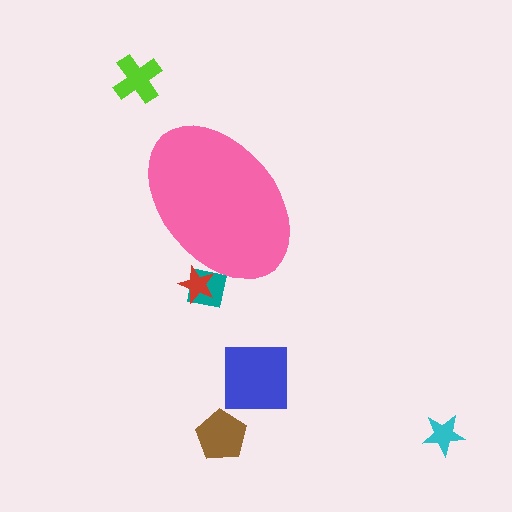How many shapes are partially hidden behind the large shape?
2 shapes are partially hidden.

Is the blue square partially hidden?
No, the blue square is fully visible.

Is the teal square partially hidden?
Yes, the teal square is partially hidden behind the pink ellipse.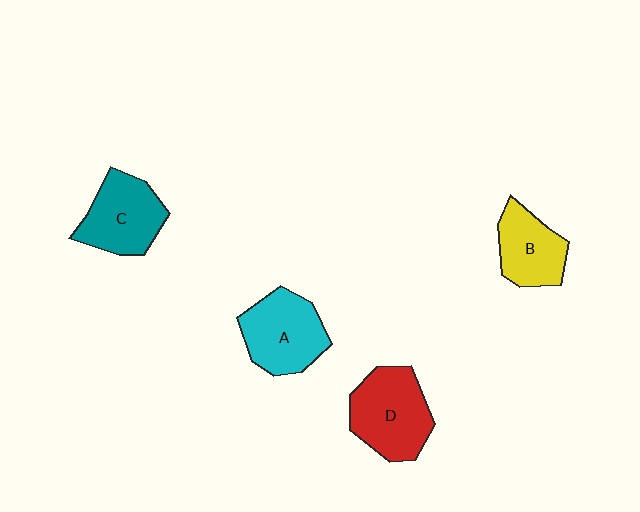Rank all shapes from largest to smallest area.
From largest to smallest: D (red), A (cyan), C (teal), B (yellow).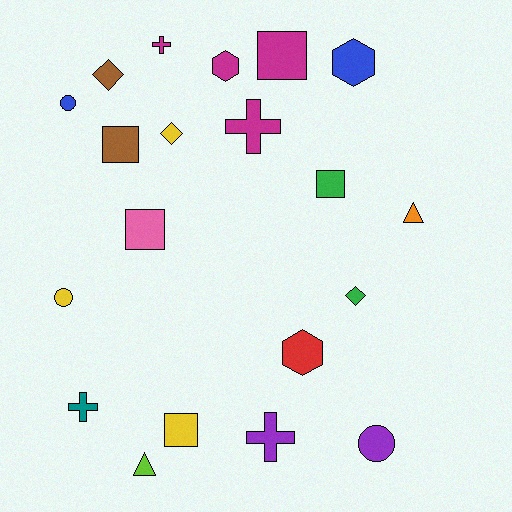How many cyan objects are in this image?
There are no cyan objects.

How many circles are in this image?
There are 3 circles.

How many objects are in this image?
There are 20 objects.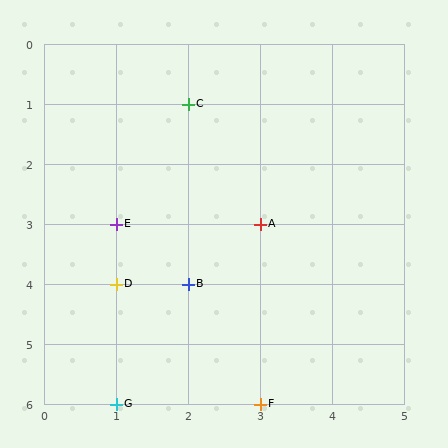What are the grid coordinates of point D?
Point D is at grid coordinates (1, 4).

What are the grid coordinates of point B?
Point B is at grid coordinates (2, 4).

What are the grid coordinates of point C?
Point C is at grid coordinates (2, 1).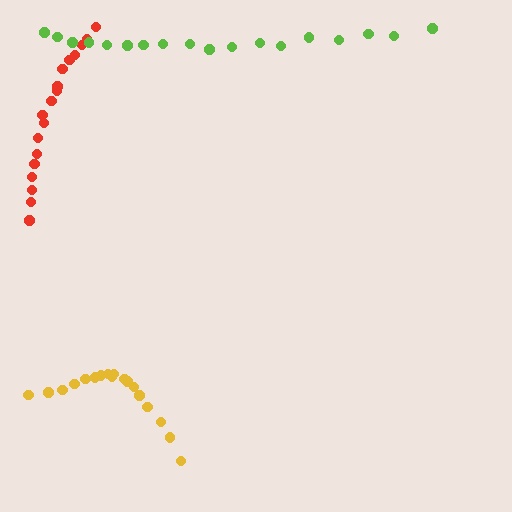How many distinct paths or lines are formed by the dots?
There are 3 distinct paths.